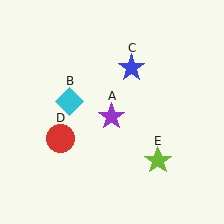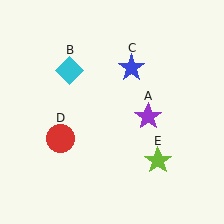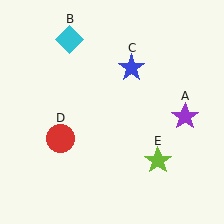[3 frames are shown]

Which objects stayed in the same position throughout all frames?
Blue star (object C) and red circle (object D) and lime star (object E) remained stationary.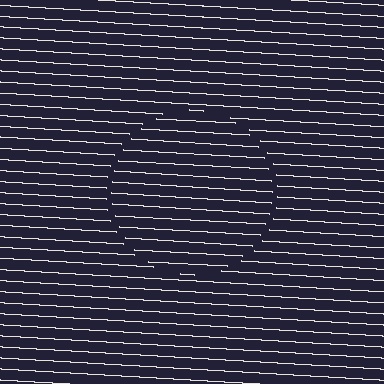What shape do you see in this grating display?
An illusory circle. The interior of the shape contains the same grating, shifted by half a period — the contour is defined by the phase discontinuity where line-ends from the inner and outer gratings abut.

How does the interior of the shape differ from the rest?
The interior of the shape contains the same grating, shifted by half a period — the contour is defined by the phase discontinuity where line-ends from the inner and outer gratings abut.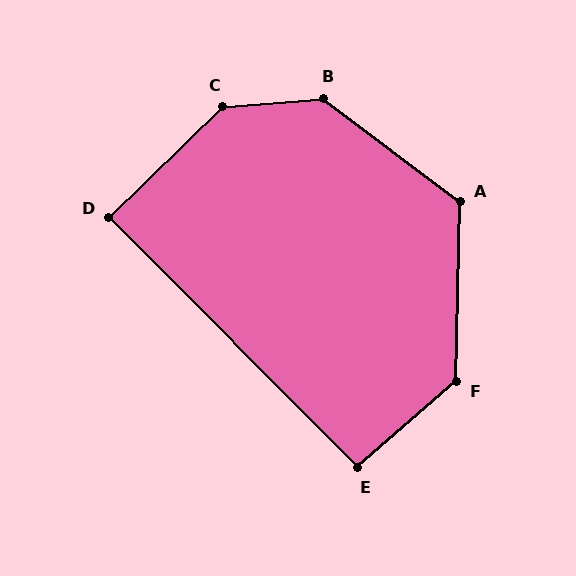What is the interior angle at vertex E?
Approximately 94 degrees (approximately right).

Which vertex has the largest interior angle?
C, at approximately 140 degrees.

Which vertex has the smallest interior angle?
D, at approximately 89 degrees.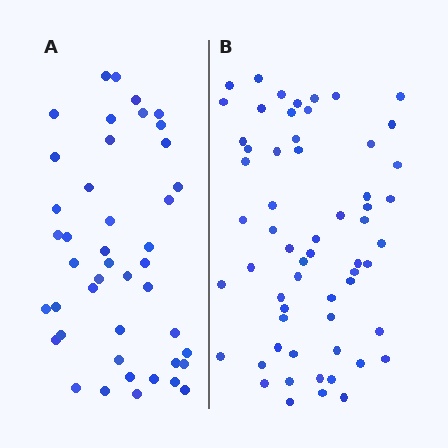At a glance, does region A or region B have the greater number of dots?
Region B (the right region) has more dots.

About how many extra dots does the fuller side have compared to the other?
Region B has approximately 15 more dots than region A.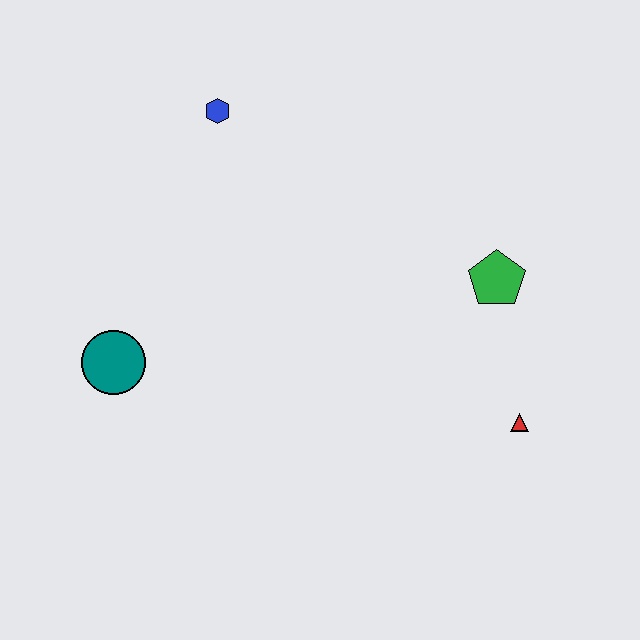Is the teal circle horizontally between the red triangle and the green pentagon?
No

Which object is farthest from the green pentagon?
The teal circle is farthest from the green pentagon.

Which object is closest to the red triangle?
The green pentagon is closest to the red triangle.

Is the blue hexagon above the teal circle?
Yes